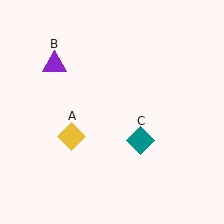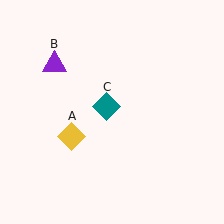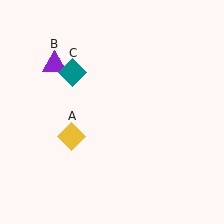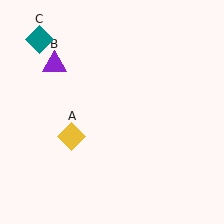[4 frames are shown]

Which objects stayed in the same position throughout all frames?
Yellow diamond (object A) and purple triangle (object B) remained stationary.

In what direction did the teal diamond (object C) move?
The teal diamond (object C) moved up and to the left.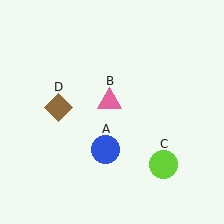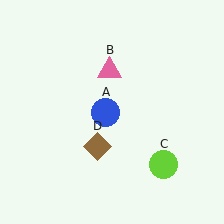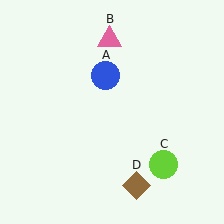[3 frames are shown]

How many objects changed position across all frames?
3 objects changed position: blue circle (object A), pink triangle (object B), brown diamond (object D).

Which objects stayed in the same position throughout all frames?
Lime circle (object C) remained stationary.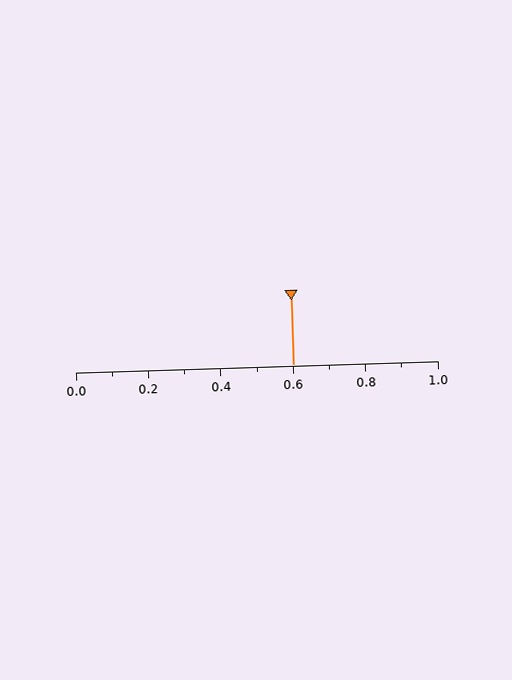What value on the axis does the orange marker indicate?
The marker indicates approximately 0.6.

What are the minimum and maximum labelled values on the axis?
The axis runs from 0.0 to 1.0.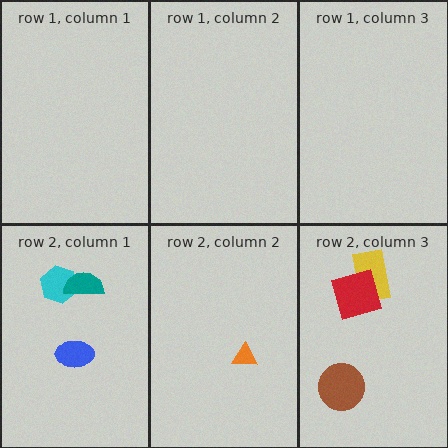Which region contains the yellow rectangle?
The row 2, column 3 region.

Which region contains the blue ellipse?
The row 2, column 1 region.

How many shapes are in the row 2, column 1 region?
3.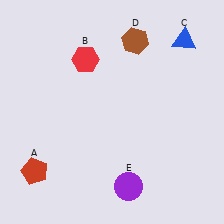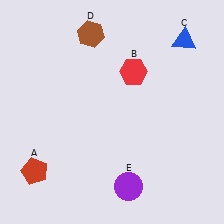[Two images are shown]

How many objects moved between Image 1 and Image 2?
2 objects moved between the two images.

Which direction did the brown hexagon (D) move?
The brown hexagon (D) moved left.